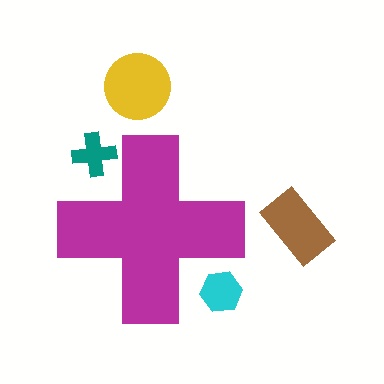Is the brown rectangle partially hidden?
No, the brown rectangle is fully visible.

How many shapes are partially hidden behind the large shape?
2 shapes are partially hidden.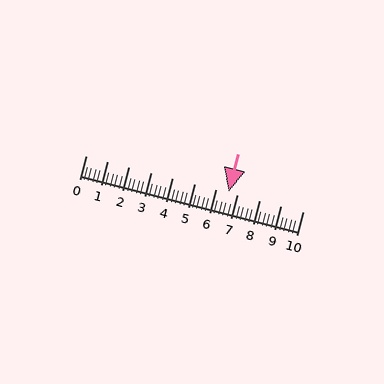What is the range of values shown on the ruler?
The ruler shows values from 0 to 10.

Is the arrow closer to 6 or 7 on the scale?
The arrow is closer to 7.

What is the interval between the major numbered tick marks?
The major tick marks are spaced 1 units apart.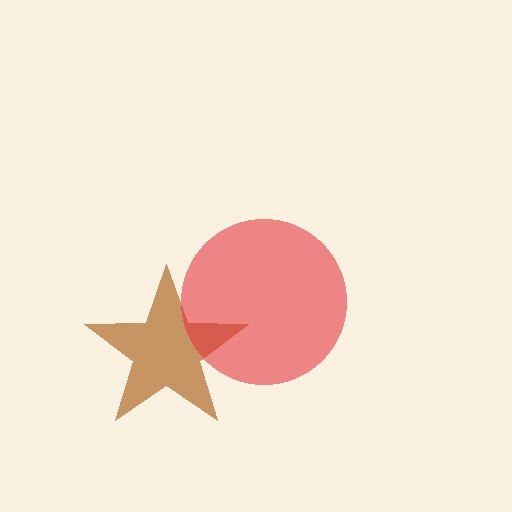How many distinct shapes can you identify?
There are 2 distinct shapes: a brown star, a red circle.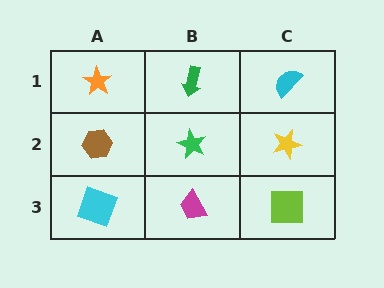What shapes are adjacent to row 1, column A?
A brown hexagon (row 2, column A), a green arrow (row 1, column B).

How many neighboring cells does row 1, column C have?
2.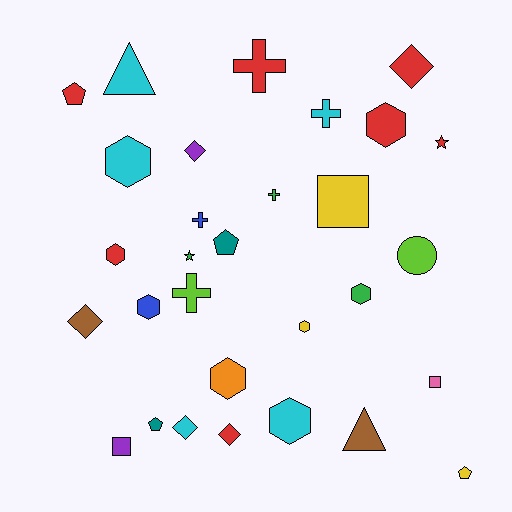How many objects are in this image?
There are 30 objects.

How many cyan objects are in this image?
There are 5 cyan objects.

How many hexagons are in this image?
There are 8 hexagons.